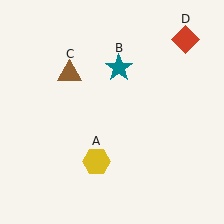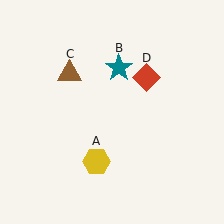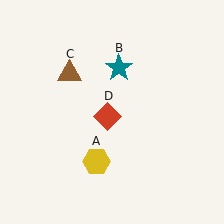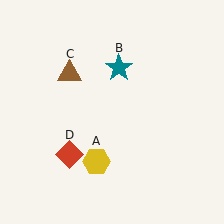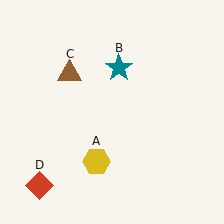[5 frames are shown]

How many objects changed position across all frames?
1 object changed position: red diamond (object D).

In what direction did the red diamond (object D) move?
The red diamond (object D) moved down and to the left.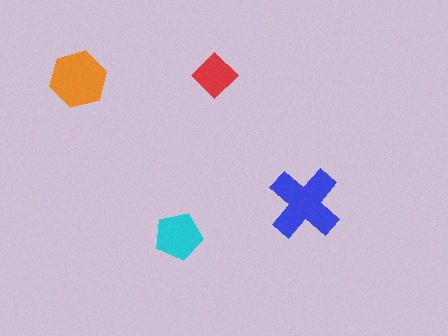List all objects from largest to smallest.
The blue cross, the orange hexagon, the cyan pentagon, the red diamond.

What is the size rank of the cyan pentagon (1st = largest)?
3rd.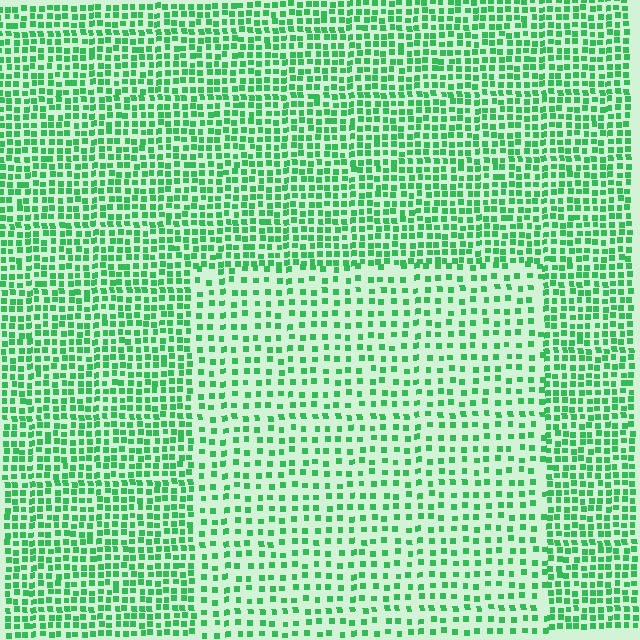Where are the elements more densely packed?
The elements are more densely packed outside the rectangle boundary.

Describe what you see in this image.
The image contains small green elements arranged at two different densities. A rectangle-shaped region is visible where the elements are less densely packed than the surrounding area.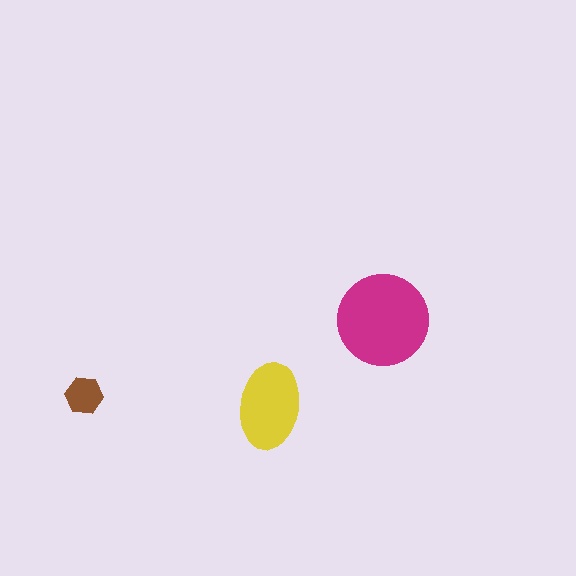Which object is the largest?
The magenta circle.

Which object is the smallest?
The brown hexagon.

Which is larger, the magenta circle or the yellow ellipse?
The magenta circle.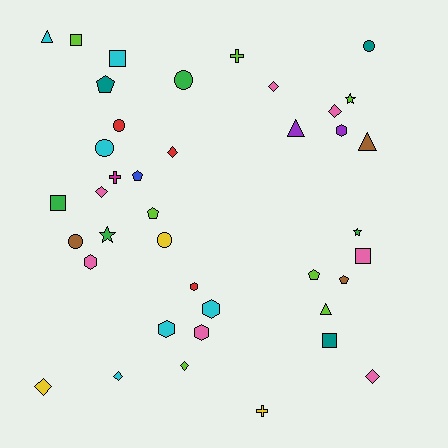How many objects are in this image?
There are 40 objects.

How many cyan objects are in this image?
There are 6 cyan objects.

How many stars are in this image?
There are 3 stars.